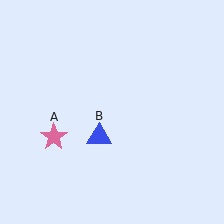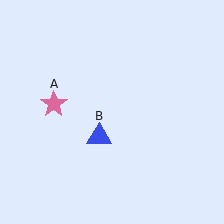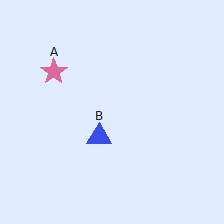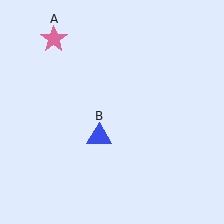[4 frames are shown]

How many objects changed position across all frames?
1 object changed position: pink star (object A).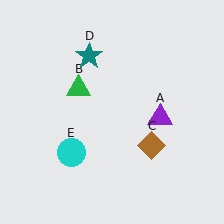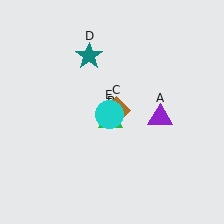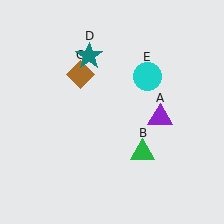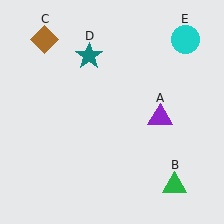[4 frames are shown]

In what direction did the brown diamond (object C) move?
The brown diamond (object C) moved up and to the left.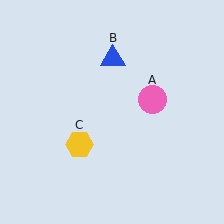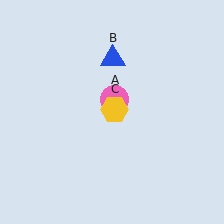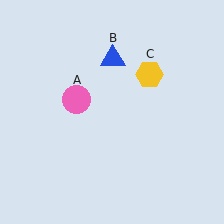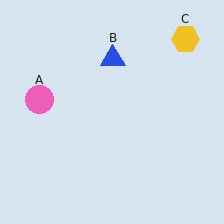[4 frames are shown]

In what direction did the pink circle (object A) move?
The pink circle (object A) moved left.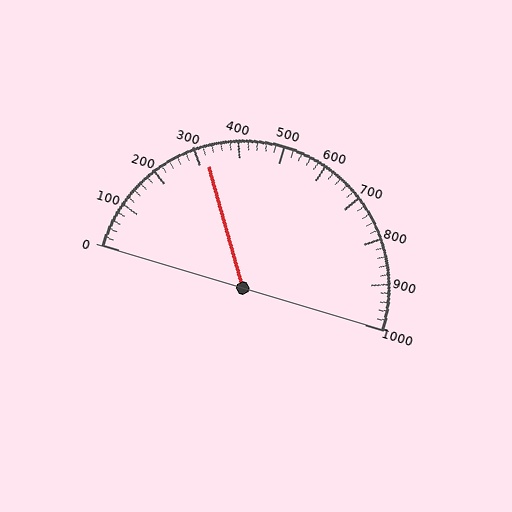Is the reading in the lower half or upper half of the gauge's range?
The reading is in the lower half of the range (0 to 1000).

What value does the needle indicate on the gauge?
The needle indicates approximately 320.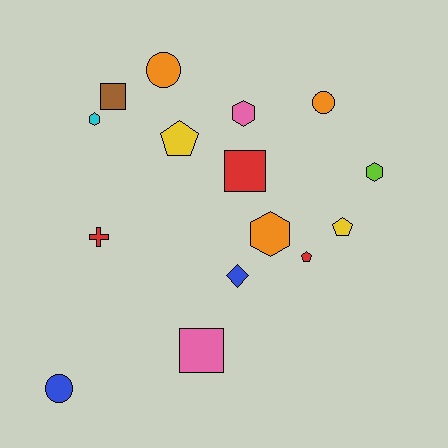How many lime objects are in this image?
There is 1 lime object.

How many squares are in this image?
There are 3 squares.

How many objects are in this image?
There are 15 objects.